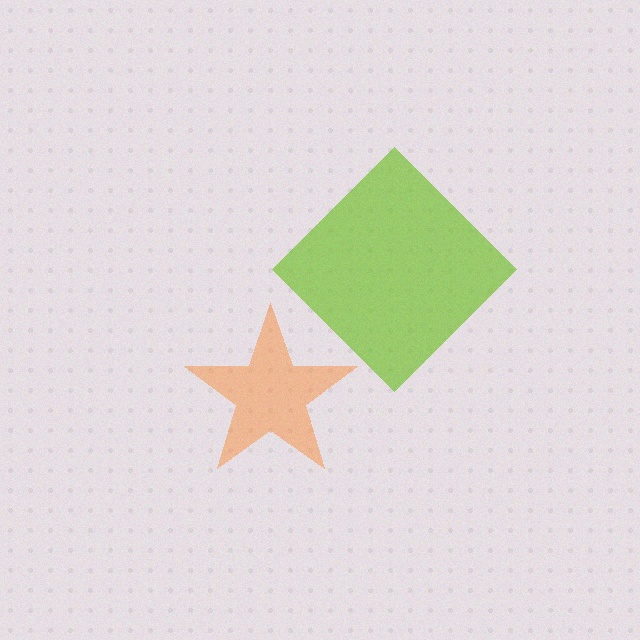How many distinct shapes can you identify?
There are 2 distinct shapes: a lime diamond, an orange star.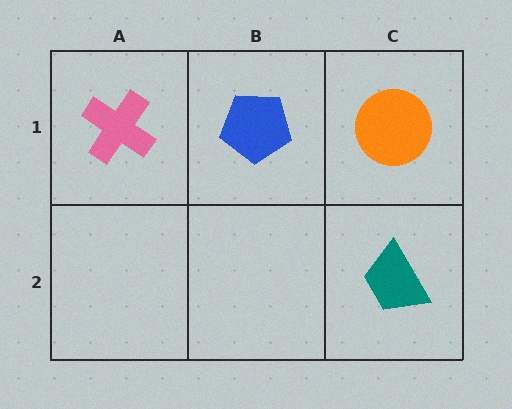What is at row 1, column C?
An orange circle.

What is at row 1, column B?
A blue pentagon.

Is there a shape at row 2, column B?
No, that cell is empty.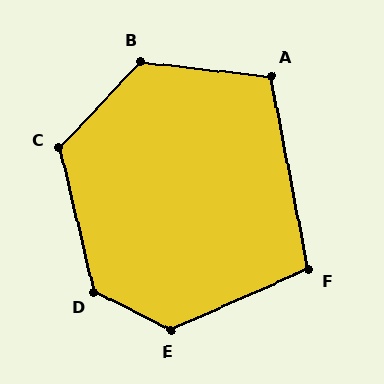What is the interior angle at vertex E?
Approximately 130 degrees (obtuse).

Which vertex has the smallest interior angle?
F, at approximately 103 degrees.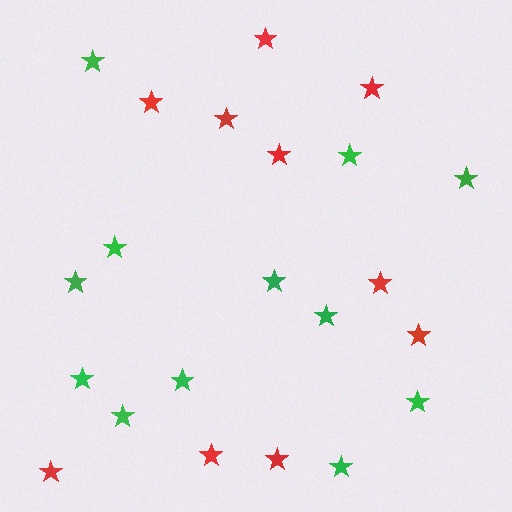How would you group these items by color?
There are 2 groups: one group of red stars (10) and one group of green stars (12).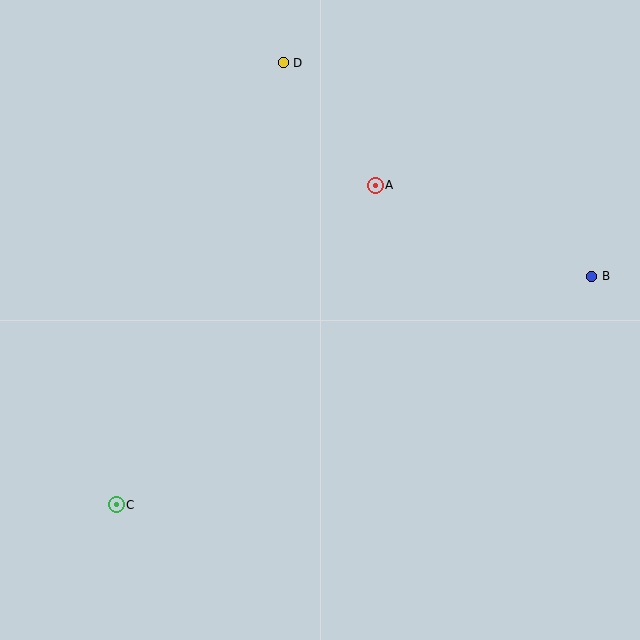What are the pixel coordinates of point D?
Point D is at (283, 63).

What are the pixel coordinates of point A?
Point A is at (375, 185).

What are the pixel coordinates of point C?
Point C is at (116, 505).